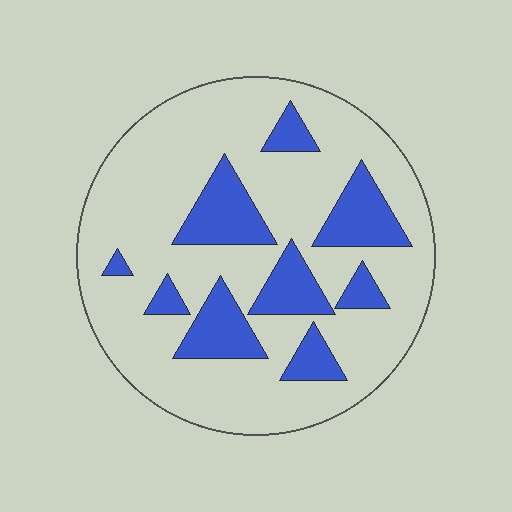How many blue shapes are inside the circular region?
9.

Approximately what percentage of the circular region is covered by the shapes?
Approximately 25%.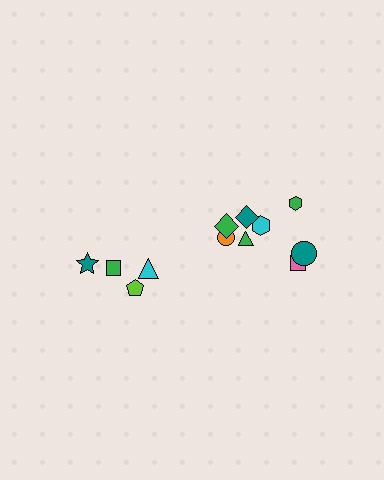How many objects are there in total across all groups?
There are 12 objects.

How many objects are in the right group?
There are 8 objects.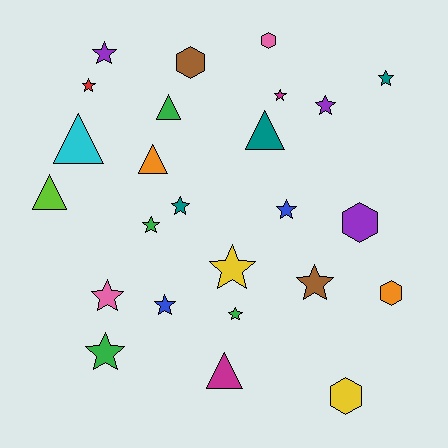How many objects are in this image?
There are 25 objects.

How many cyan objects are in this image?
There is 1 cyan object.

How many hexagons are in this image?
There are 5 hexagons.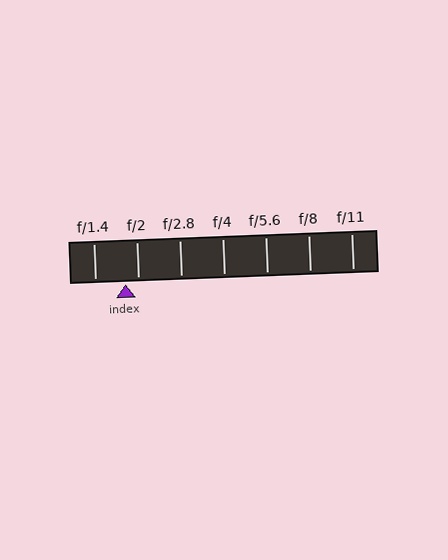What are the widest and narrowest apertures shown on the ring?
The widest aperture shown is f/1.4 and the narrowest is f/11.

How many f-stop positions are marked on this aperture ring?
There are 7 f-stop positions marked.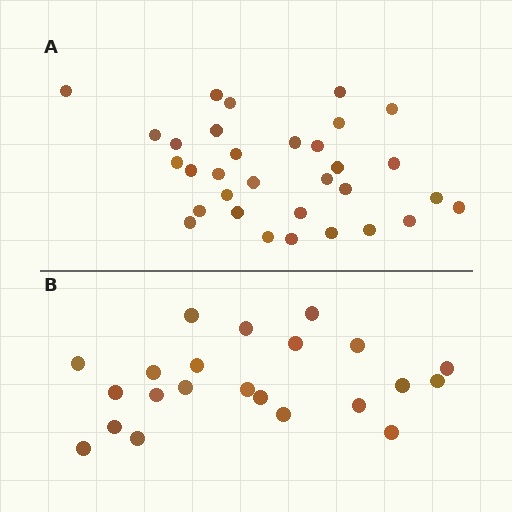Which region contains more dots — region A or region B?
Region A (the top region) has more dots.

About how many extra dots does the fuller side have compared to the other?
Region A has roughly 10 or so more dots than region B.